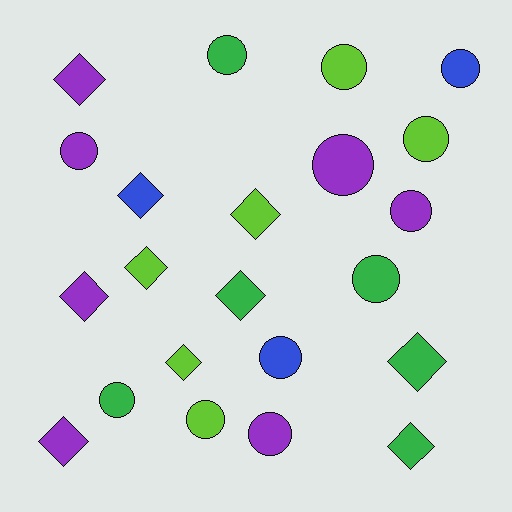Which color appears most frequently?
Purple, with 7 objects.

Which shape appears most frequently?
Circle, with 12 objects.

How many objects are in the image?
There are 22 objects.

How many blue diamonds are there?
There is 1 blue diamond.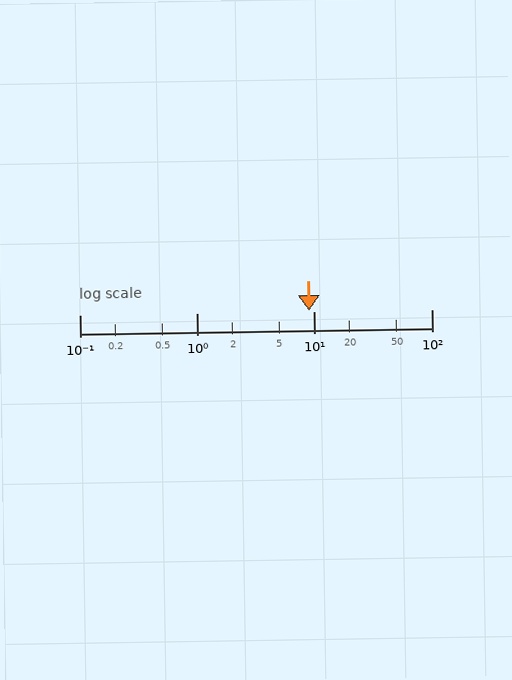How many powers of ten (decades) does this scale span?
The scale spans 3 decades, from 0.1 to 100.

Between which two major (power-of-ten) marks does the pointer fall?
The pointer is between 1 and 10.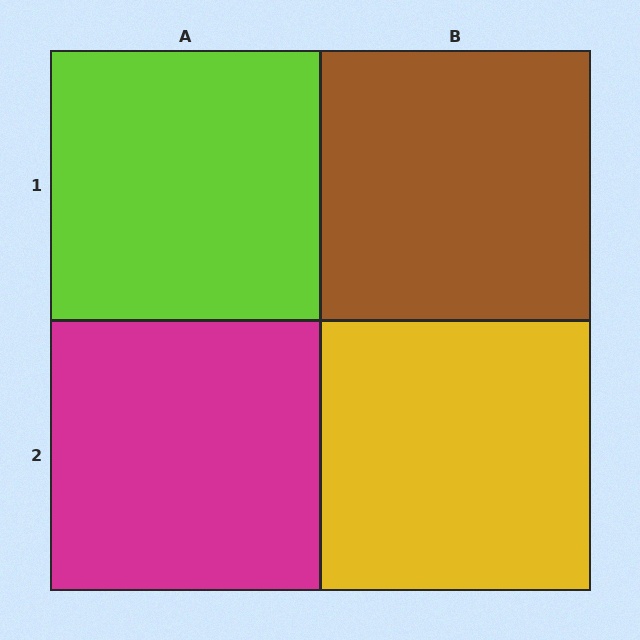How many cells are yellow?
1 cell is yellow.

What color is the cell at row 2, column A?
Magenta.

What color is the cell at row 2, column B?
Yellow.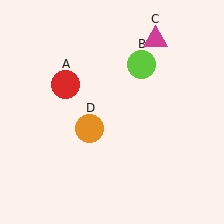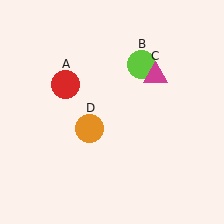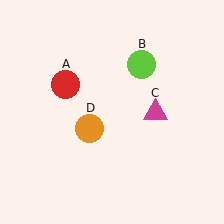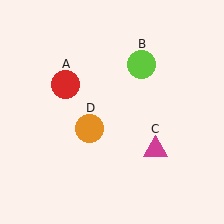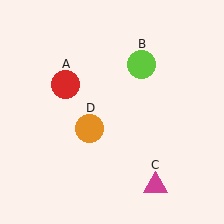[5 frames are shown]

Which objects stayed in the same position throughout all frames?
Red circle (object A) and lime circle (object B) and orange circle (object D) remained stationary.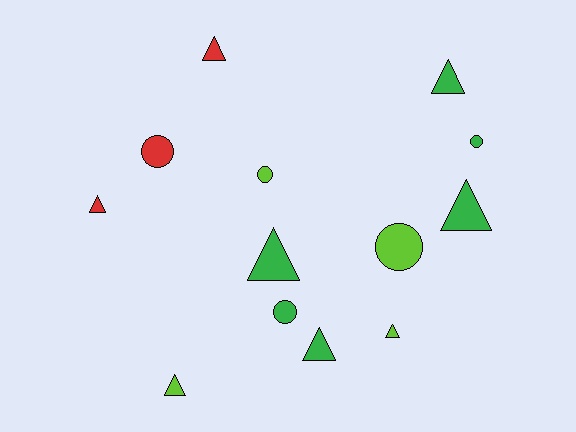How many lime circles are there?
There are 2 lime circles.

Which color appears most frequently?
Green, with 6 objects.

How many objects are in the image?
There are 13 objects.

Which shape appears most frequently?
Triangle, with 8 objects.